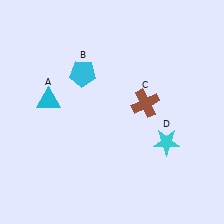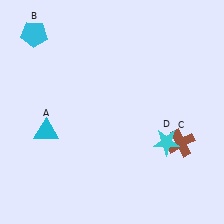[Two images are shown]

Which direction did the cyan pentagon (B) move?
The cyan pentagon (B) moved left.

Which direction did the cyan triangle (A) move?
The cyan triangle (A) moved down.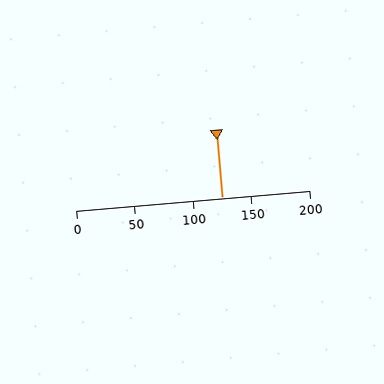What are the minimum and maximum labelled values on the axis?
The axis runs from 0 to 200.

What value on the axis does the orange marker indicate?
The marker indicates approximately 125.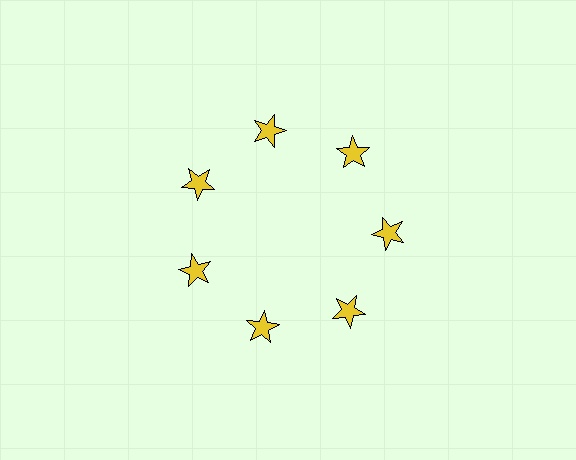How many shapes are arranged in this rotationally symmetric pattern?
There are 7 shapes, arranged in 7 groups of 1.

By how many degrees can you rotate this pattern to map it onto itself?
The pattern maps onto itself every 51 degrees of rotation.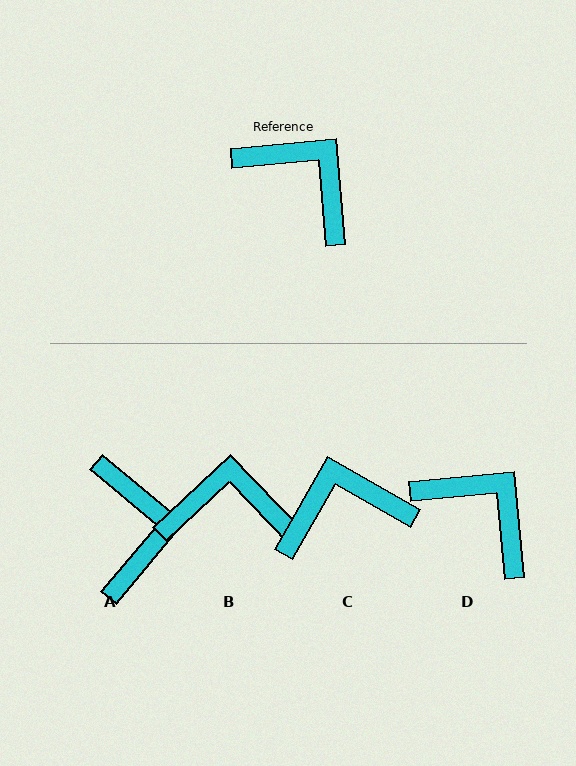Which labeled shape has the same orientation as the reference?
D.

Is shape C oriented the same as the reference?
No, it is off by about 55 degrees.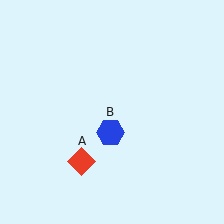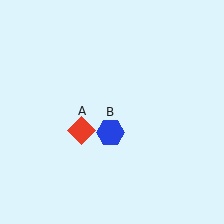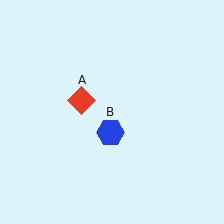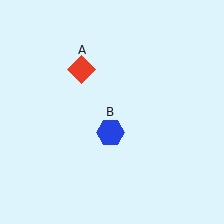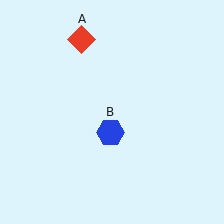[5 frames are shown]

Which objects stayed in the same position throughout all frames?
Blue hexagon (object B) remained stationary.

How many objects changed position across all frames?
1 object changed position: red diamond (object A).